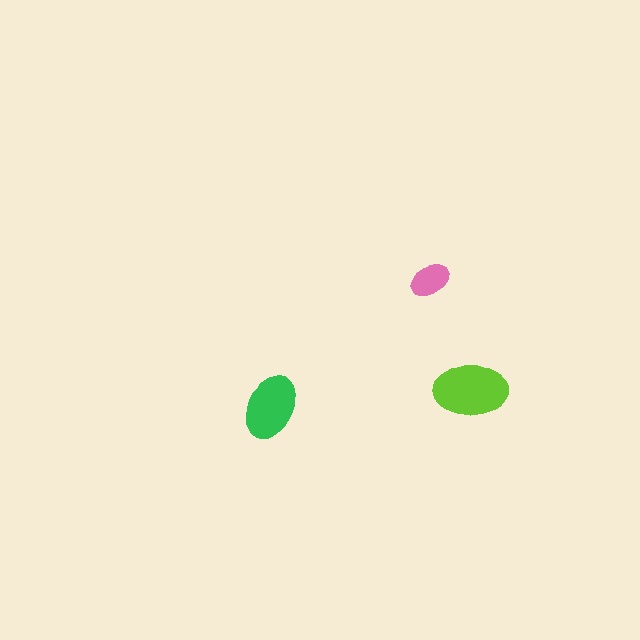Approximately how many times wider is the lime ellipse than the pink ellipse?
About 2 times wider.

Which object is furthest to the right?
The lime ellipse is rightmost.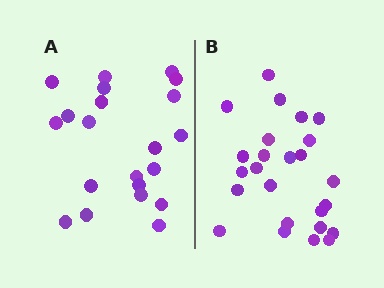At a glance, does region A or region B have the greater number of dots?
Region B (the right region) has more dots.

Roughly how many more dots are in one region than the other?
Region B has about 4 more dots than region A.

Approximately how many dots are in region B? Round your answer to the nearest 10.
About 20 dots. (The exact count is 25, which rounds to 20.)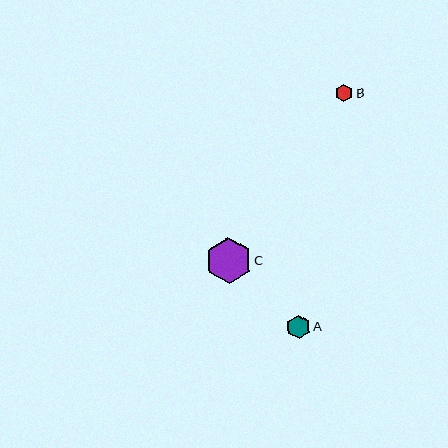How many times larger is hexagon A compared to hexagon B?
Hexagon A is approximately 1.3 times the size of hexagon B.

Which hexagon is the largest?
Hexagon C is the largest with a size of approximately 46 pixels.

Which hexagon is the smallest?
Hexagon B is the smallest with a size of approximately 17 pixels.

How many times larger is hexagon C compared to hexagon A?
Hexagon C is approximately 1.9 times the size of hexagon A.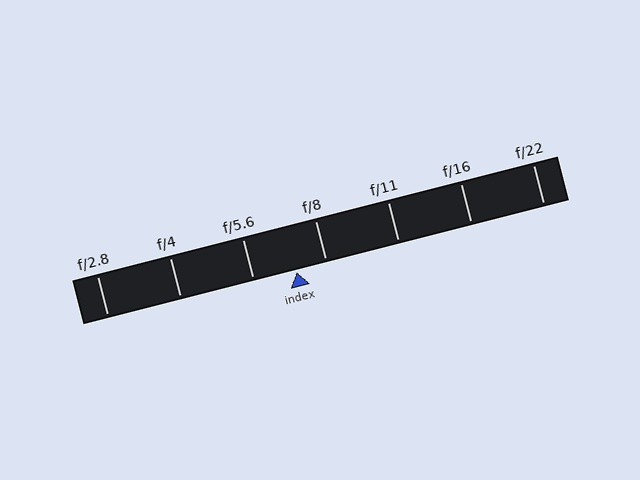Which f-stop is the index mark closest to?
The index mark is closest to f/8.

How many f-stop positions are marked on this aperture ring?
There are 7 f-stop positions marked.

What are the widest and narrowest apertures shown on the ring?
The widest aperture shown is f/2.8 and the narrowest is f/22.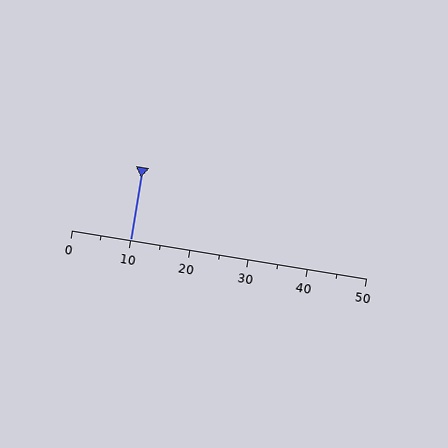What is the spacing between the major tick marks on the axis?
The major ticks are spaced 10 apart.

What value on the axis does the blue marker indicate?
The marker indicates approximately 10.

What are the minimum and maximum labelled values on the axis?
The axis runs from 0 to 50.